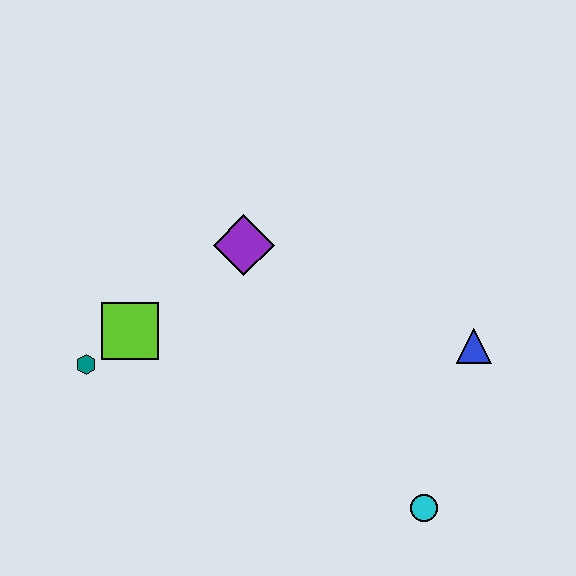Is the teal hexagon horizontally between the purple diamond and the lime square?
No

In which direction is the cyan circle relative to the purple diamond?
The cyan circle is below the purple diamond.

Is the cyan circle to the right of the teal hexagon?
Yes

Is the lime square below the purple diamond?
Yes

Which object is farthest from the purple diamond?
The cyan circle is farthest from the purple diamond.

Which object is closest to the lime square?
The teal hexagon is closest to the lime square.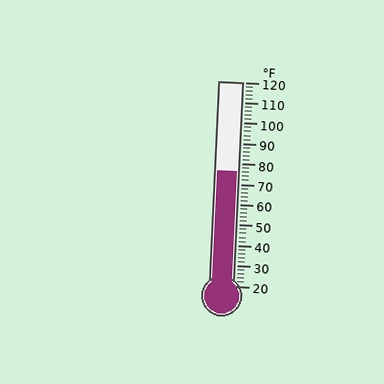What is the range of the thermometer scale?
The thermometer scale ranges from 20°F to 120°F.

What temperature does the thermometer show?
The thermometer shows approximately 76°F.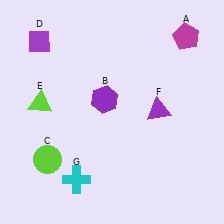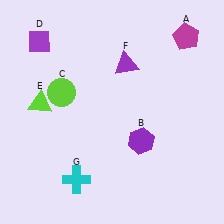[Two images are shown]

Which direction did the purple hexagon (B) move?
The purple hexagon (B) moved down.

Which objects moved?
The objects that moved are: the purple hexagon (B), the lime circle (C), the purple triangle (F).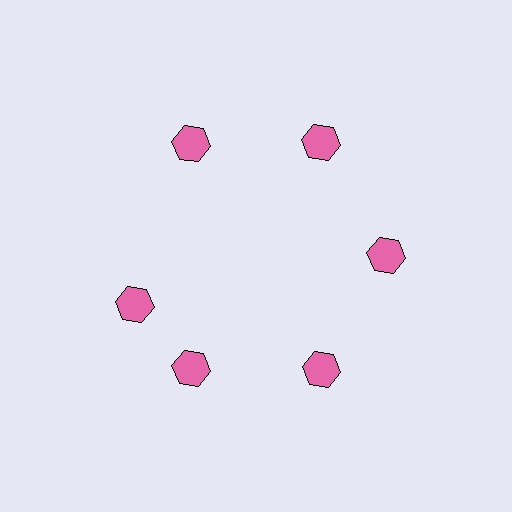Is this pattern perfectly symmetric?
No. The 6 pink hexagons are arranged in a ring, but one element near the 9 o'clock position is rotated out of alignment along the ring, breaking the 6-fold rotational symmetry.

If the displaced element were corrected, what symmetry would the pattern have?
It would have 6-fold rotational symmetry — the pattern would map onto itself every 60 degrees.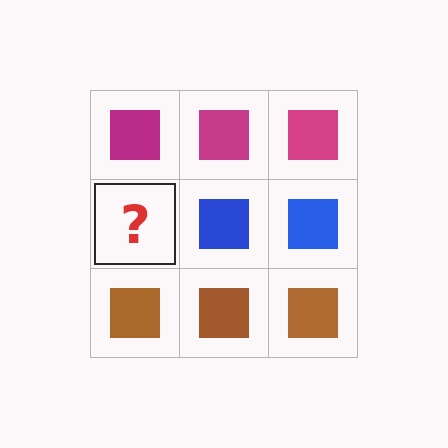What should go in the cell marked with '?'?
The missing cell should contain a blue square.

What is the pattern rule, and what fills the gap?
The rule is that each row has a consistent color. The gap should be filled with a blue square.